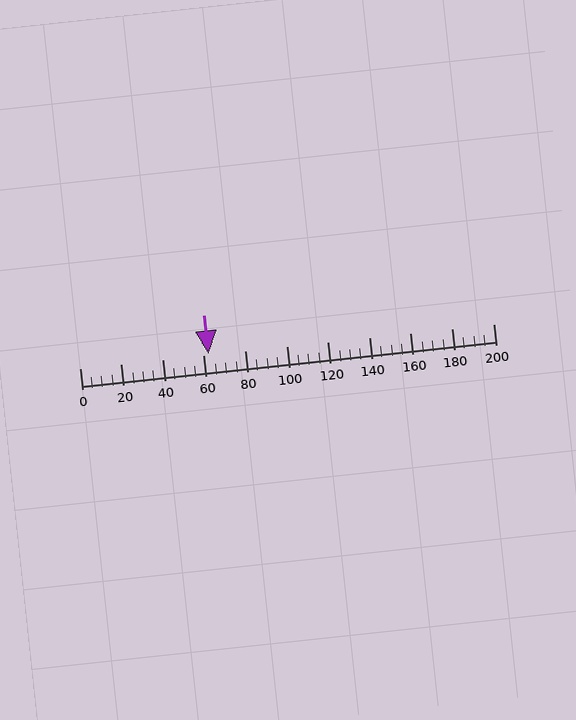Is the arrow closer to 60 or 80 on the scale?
The arrow is closer to 60.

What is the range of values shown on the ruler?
The ruler shows values from 0 to 200.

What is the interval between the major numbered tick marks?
The major tick marks are spaced 20 units apart.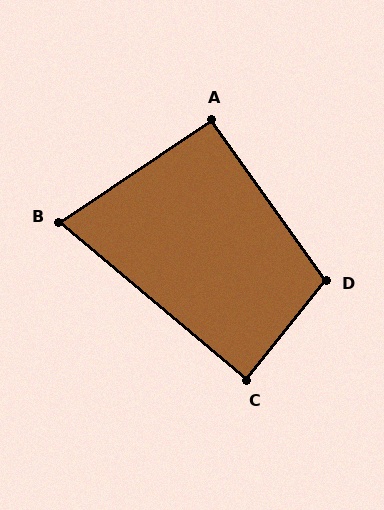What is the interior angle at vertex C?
Approximately 89 degrees (approximately right).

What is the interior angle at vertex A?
Approximately 91 degrees (approximately right).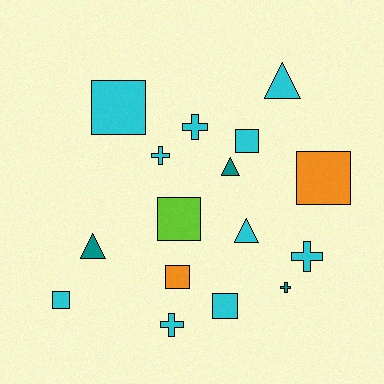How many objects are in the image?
There are 16 objects.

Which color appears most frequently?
Cyan, with 10 objects.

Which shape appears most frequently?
Square, with 7 objects.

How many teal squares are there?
There are no teal squares.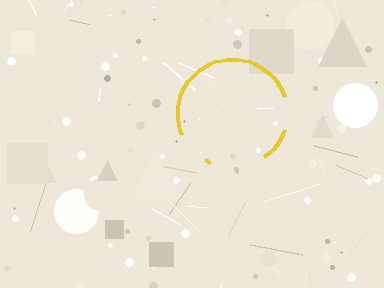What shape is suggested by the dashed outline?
The dashed outline suggests a circle.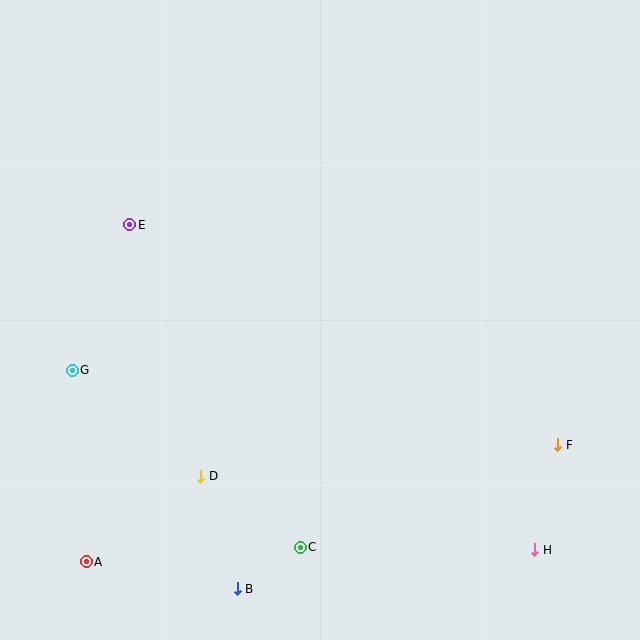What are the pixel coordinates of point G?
Point G is at (72, 370).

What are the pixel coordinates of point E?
Point E is at (130, 225).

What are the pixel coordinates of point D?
Point D is at (201, 476).